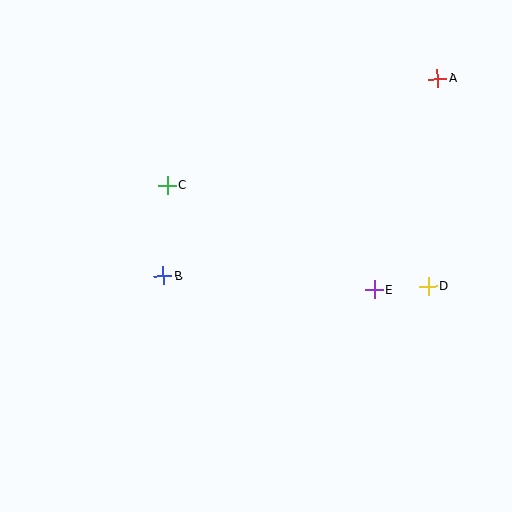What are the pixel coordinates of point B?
Point B is at (163, 276).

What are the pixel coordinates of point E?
Point E is at (374, 290).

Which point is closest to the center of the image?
Point B at (163, 276) is closest to the center.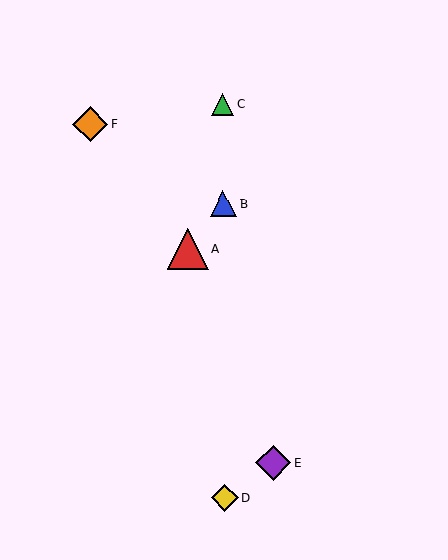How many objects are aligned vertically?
3 objects (B, C, D) are aligned vertically.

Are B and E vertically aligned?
No, B is at x≈223 and E is at x≈273.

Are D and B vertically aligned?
Yes, both are at x≈225.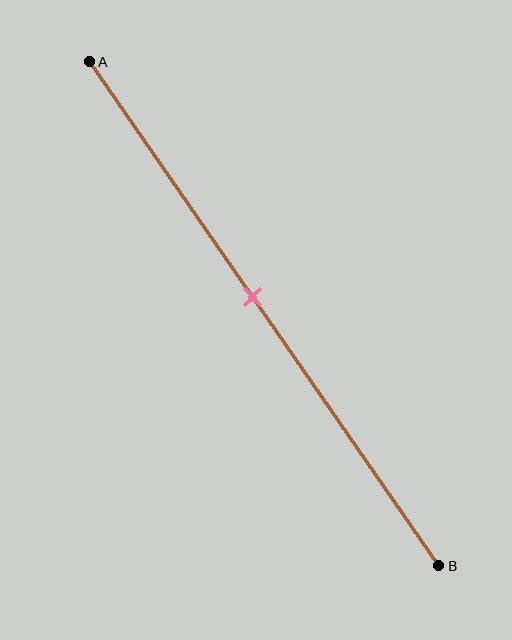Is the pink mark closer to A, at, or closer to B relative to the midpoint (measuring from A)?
The pink mark is closer to point A than the midpoint of segment AB.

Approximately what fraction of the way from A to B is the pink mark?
The pink mark is approximately 45% of the way from A to B.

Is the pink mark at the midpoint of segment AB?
No, the mark is at about 45% from A, not at the 50% midpoint.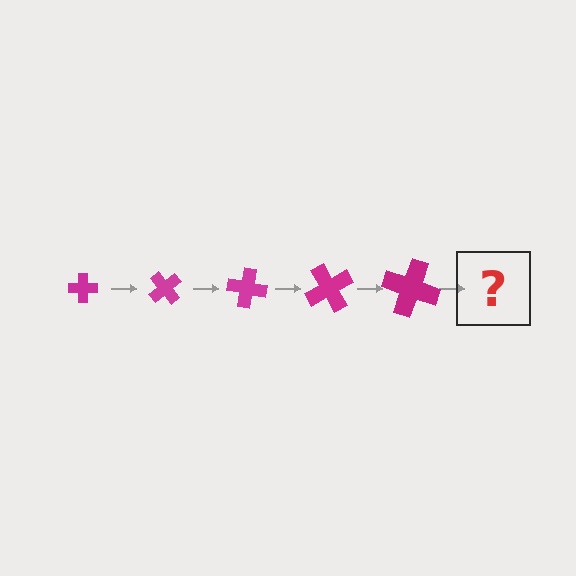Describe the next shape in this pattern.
It should be a cross, larger than the previous one and rotated 250 degrees from the start.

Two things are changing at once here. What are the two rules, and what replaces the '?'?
The two rules are that the cross grows larger each step and it rotates 50 degrees each step. The '?' should be a cross, larger than the previous one and rotated 250 degrees from the start.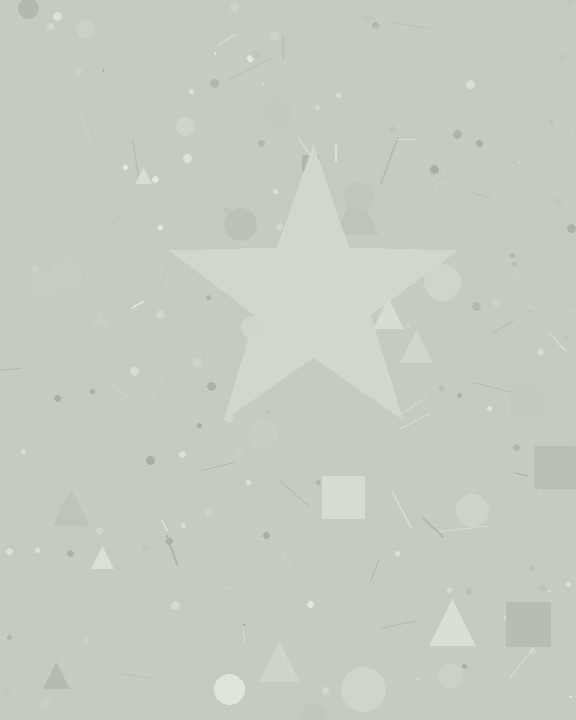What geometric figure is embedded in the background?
A star is embedded in the background.